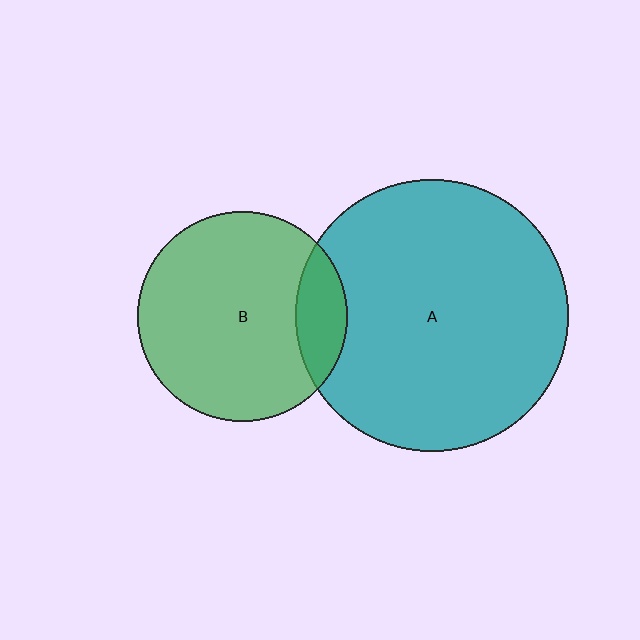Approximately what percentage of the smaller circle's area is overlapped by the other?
Approximately 15%.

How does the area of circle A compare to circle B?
Approximately 1.7 times.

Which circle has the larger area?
Circle A (teal).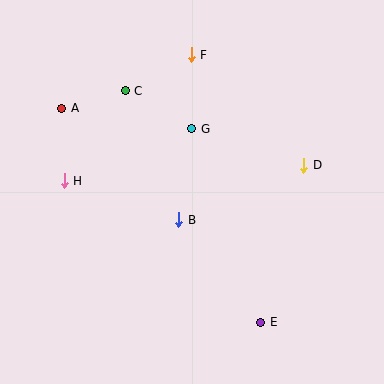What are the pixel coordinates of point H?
Point H is at (64, 181).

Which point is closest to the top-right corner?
Point D is closest to the top-right corner.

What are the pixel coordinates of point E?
Point E is at (261, 322).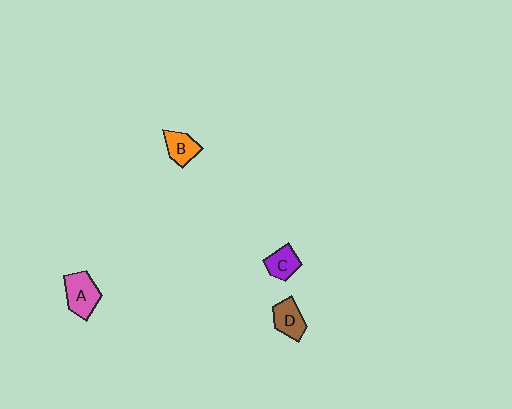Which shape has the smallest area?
Shape C (purple).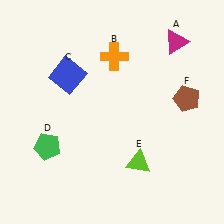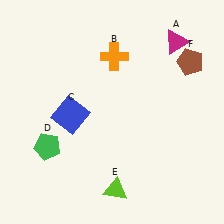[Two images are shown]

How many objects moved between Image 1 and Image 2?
3 objects moved between the two images.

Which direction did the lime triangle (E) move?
The lime triangle (E) moved down.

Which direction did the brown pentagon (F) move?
The brown pentagon (F) moved up.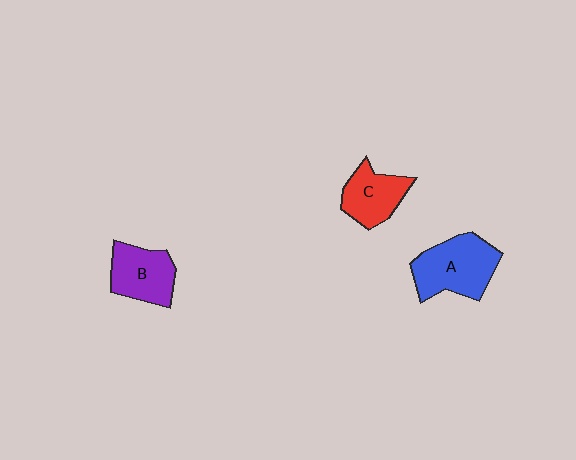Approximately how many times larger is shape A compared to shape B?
Approximately 1.3 times.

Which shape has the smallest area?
Shape C (red).